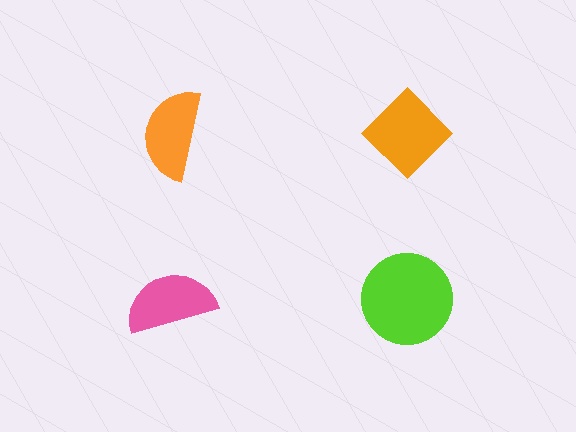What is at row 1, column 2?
An orange diamond.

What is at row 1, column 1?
An orange semicircle.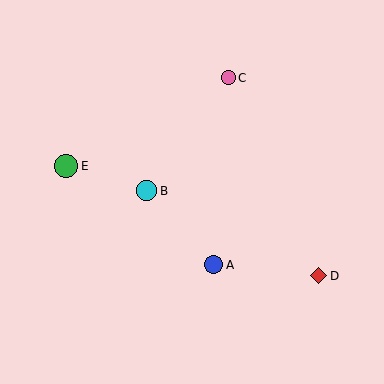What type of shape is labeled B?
Shape B is a cyan circle.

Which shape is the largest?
The green circle (labeled E) is the largest.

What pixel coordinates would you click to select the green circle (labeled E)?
Click at (66, 166) to select the green circle E.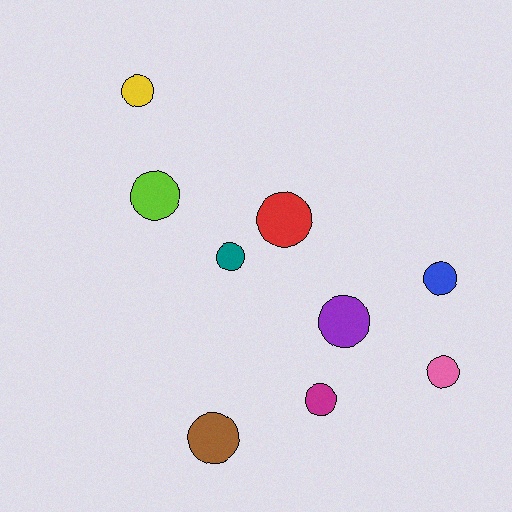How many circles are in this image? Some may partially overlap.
There are 9 circles.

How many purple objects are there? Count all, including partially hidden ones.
There is 1 purple object.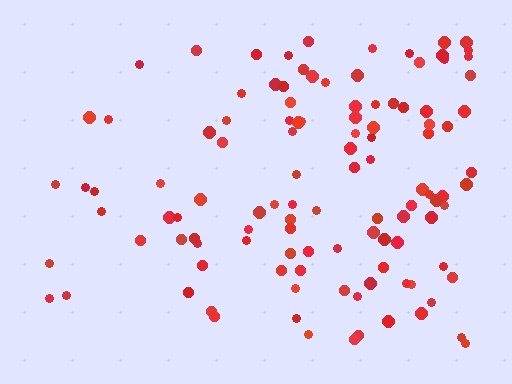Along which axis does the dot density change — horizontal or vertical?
Horizontal.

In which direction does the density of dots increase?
From left to right, with the right side densest.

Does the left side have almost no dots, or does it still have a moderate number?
Still a moderate number, just noticeably fewer than the right.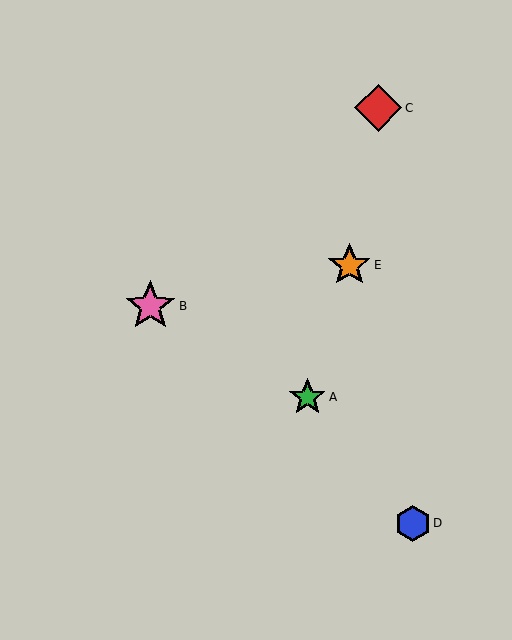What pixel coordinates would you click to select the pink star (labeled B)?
Click at (150, 306) to select the pink star B.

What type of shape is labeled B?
Shape B is a pink star.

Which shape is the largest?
The pink star (labeled B) is the largest.